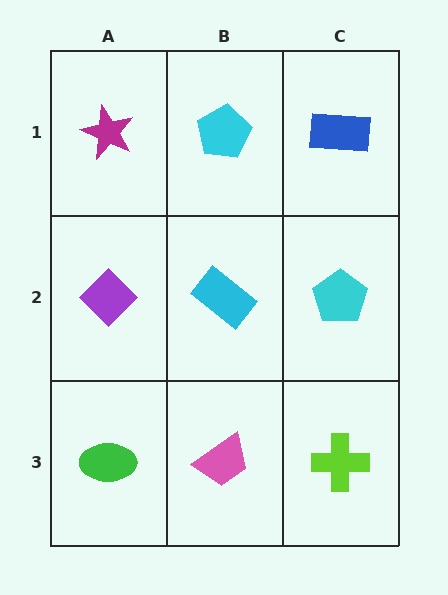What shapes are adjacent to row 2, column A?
A magenta star (row 1, column A), a green ellipse (row 3, column A), a cyan rectangle (row 2, column B).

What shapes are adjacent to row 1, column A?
A purple diamond (row 2, column A), a cyan pentagon (row 1, column B).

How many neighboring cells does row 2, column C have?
3.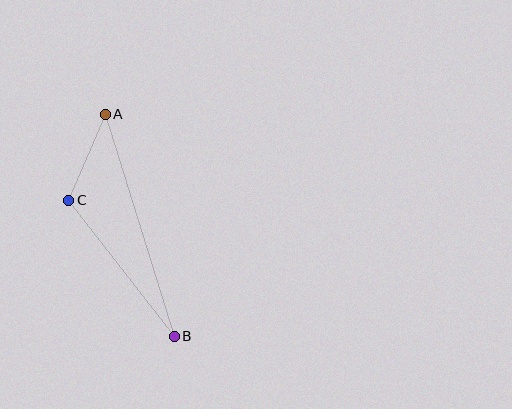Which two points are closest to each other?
Points A and C are closest to each other.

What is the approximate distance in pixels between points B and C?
The distance between B and C is approximately 172 pixels.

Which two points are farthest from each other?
Points A and B are farthest from each other.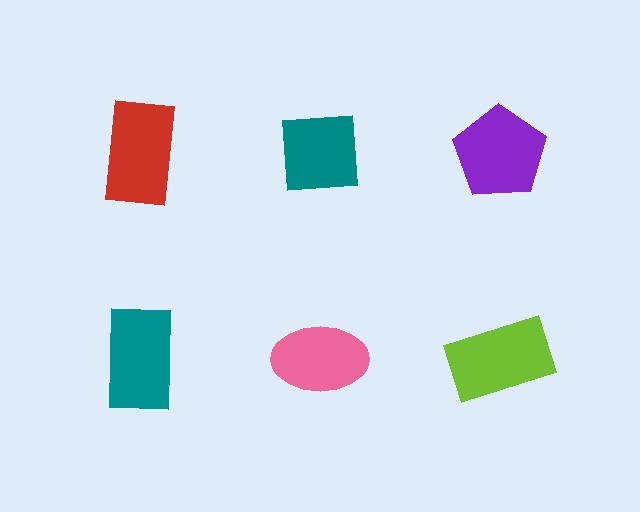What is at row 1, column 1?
A red rectangle.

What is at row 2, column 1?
A teal rectangle.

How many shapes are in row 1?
3 shapes.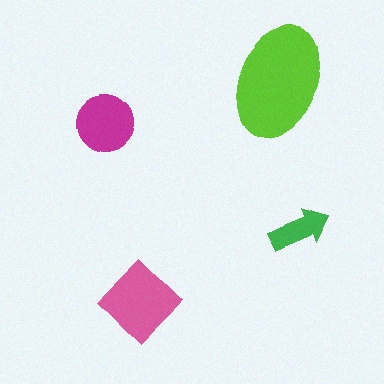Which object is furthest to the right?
The green arrow is rightmost.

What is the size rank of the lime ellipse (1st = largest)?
1st.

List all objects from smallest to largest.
The green arrow, the magenta circle, the pink diamond, the lime ellipse.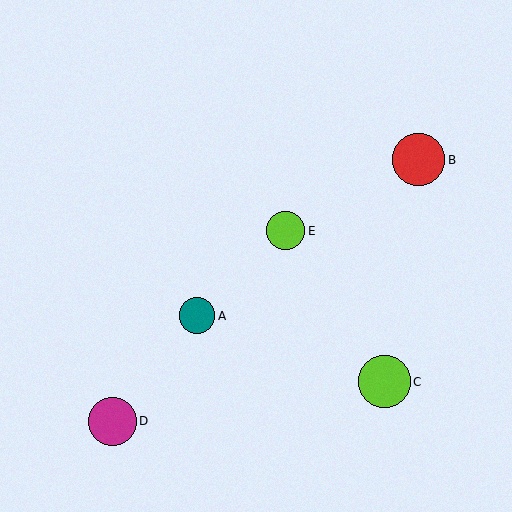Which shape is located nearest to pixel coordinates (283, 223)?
The lime circle (labeled E) at (285, 231) is nearest to that location.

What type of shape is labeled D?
Shape D is a magenta circle.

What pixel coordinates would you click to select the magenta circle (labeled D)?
Click at (112, 421) to select the magenta circle D.